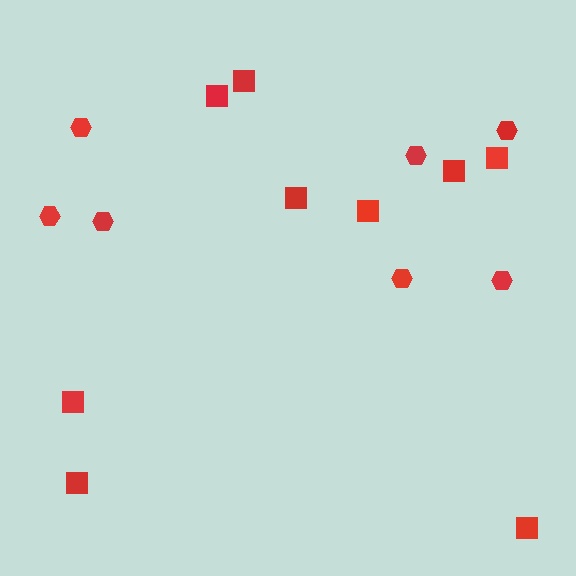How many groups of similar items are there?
There are 2 groups: one group of squares (9) and one group of hexagons (7).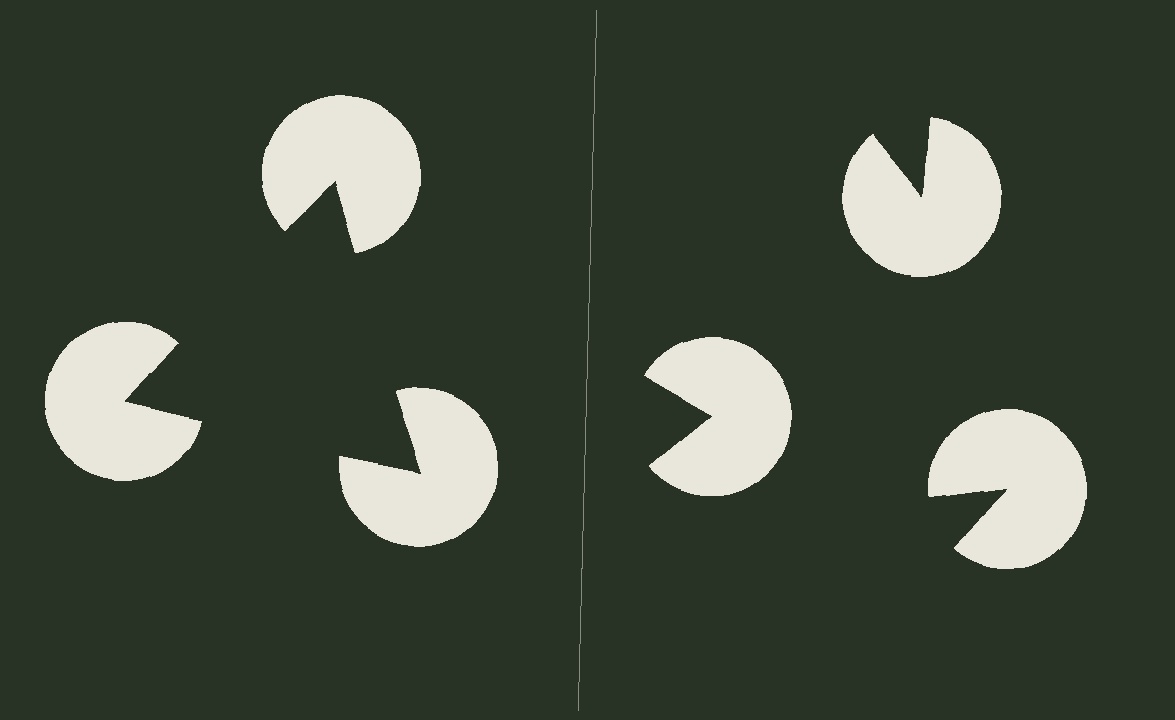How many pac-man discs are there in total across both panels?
6 — 3 on each side.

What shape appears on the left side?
An illusory triangle.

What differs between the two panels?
The pac-man discs are positioned identically on both sides; only the wedge orientations differ. On the left they align to a triangle; on the right they are misaligned.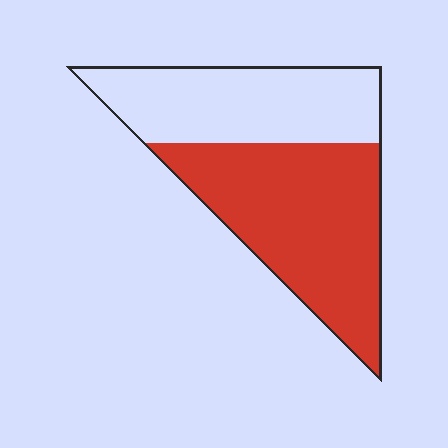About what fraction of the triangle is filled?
About three fifths (3/5).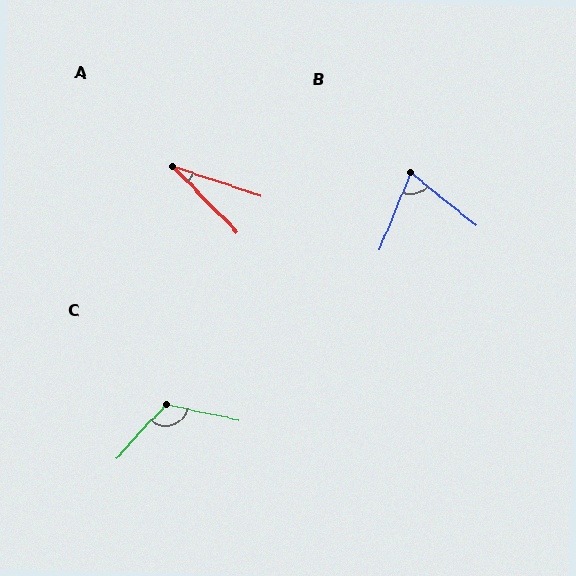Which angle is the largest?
C, at approximately 121 degrees.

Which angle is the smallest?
A, at approximately 27 degrees.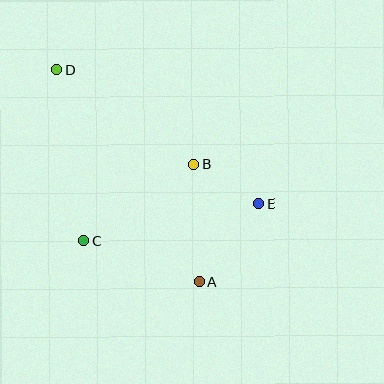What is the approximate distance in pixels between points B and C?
The distance between B and C is approximately 134 pixels.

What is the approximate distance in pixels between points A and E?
The distance between A and E is approximately 99 pixels.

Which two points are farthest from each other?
Points A and D are farthest from each other.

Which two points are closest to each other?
Points B and E are closest to each other.